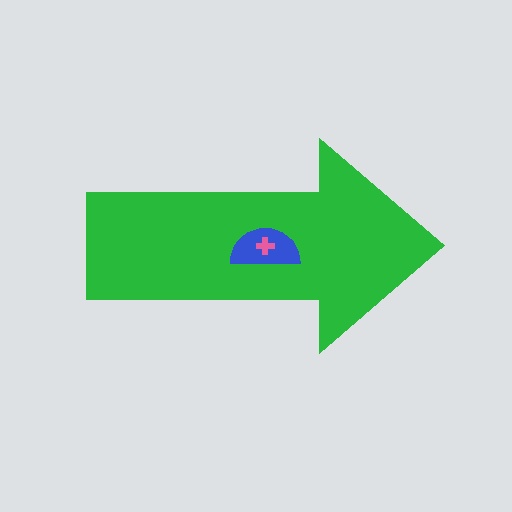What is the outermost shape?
The green arrow.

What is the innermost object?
The pink cross.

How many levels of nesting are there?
3.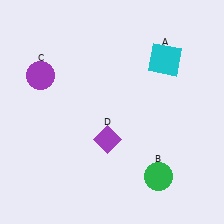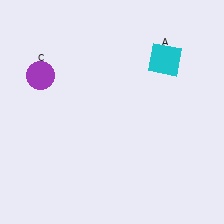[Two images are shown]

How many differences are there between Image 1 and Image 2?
There are 2 differences between the two images.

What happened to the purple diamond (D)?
The purple diamond (D) was removed in Image 2. It was in the bottom-left area of Image 1.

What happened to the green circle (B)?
The green circle (B) was removed in Image 2. It was in the bottom-right area of Image 1.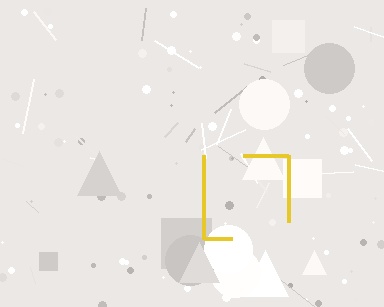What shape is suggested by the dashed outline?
The dashed outline suggests a square.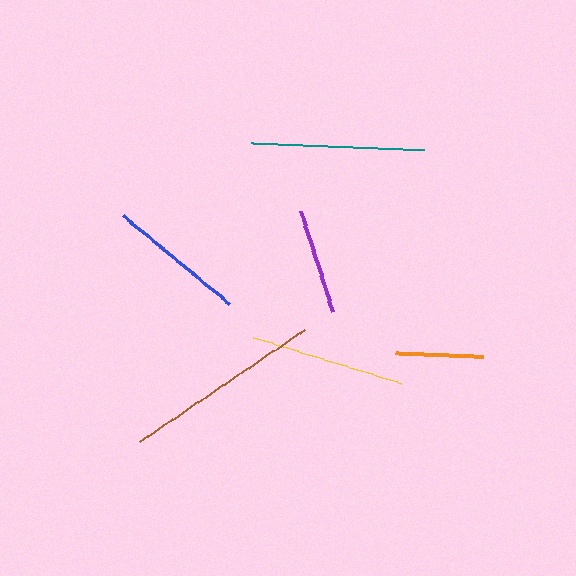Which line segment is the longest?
The brown line is the longest at approximately 200 pixels.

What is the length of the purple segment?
The purple segment is approximately 105 pixels long.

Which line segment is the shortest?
The orange line is the shortest at approximately 89 pixels.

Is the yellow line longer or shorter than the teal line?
The teal line is longer than the yellow line.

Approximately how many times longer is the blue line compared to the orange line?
The blue line is approximately 1.6 times the length of the orange line.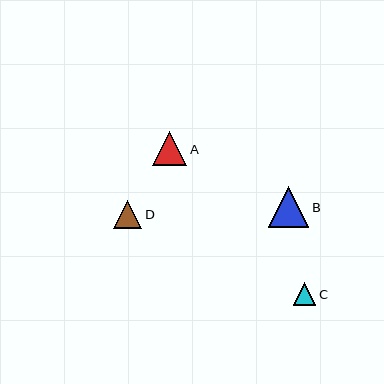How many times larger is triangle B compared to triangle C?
Triangle B is approximately 1.8 times the size of triangle C.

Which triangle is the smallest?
Triangle C is the smallest with a size of approximately 22 pixels.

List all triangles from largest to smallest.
From largest to smallest: B, A, D, C.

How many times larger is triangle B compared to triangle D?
Triangle B is approximately 1.5 times the size of triangle D.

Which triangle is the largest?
Triangle B is the largest with a size of approximately 40 pixels.